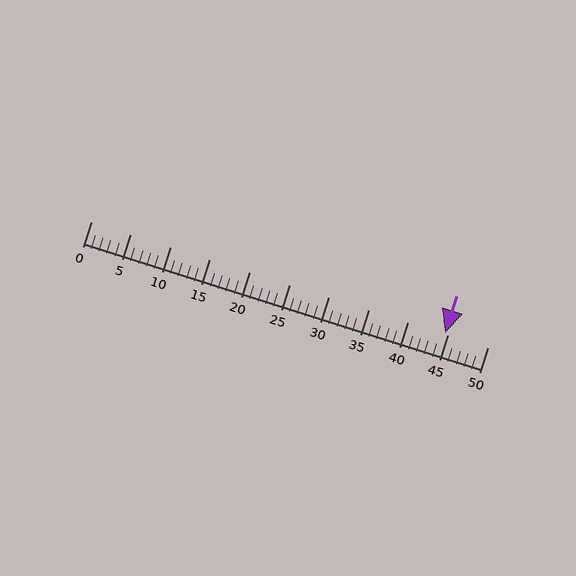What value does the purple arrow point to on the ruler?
The purple arrow points to approximately 45.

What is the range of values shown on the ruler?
The ruler shows values from 0 to 50.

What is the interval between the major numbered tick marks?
The major tick marks are spaced 5 units apart.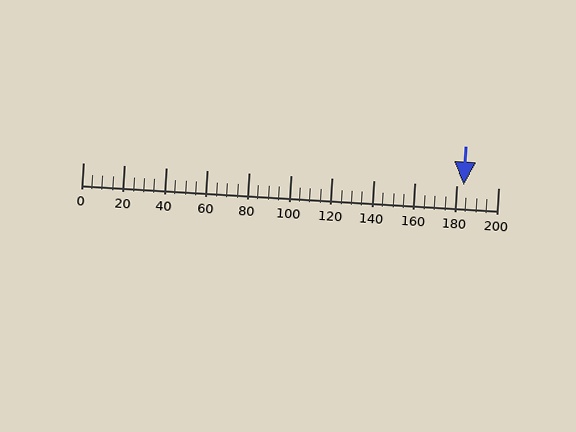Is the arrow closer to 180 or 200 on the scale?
The arrow is closer to 180.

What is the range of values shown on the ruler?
The ruler shows values from 0 to 200.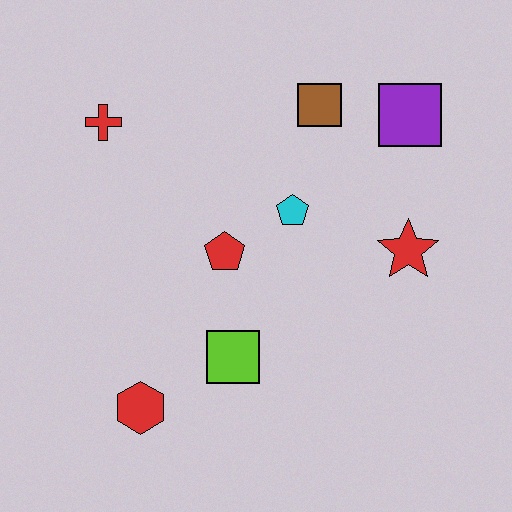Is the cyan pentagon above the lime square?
Yes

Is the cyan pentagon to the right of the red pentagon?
Yes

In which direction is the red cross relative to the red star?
The red cross is to the left of the red star.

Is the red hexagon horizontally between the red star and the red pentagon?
No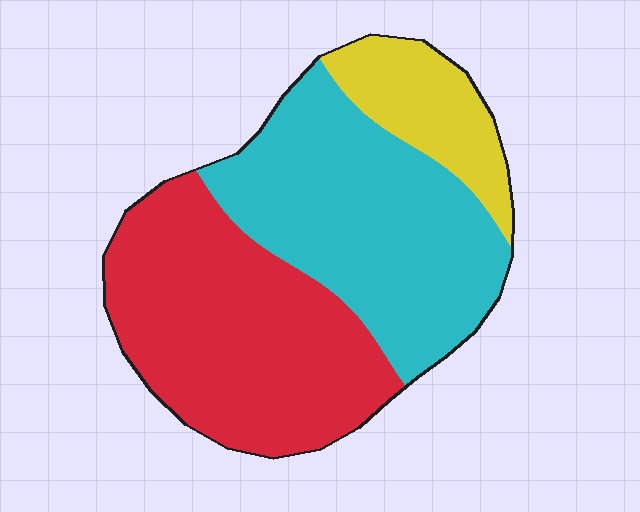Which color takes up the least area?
Yellow, at roughly 15%.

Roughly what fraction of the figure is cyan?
Cyan takes up about two fifths (2/5) of the figure.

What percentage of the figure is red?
Red takes up between a quarter and a half of the figure.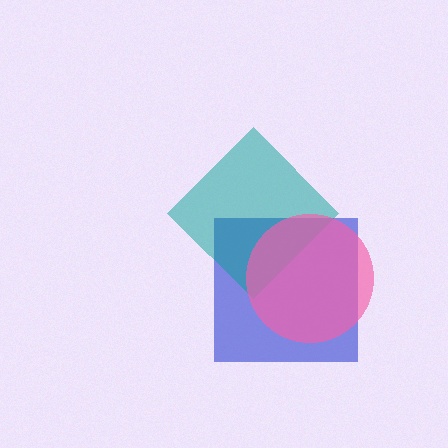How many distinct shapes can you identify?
There are 3 distinct shapes: a blue square, a teal diamond, a pink circle.